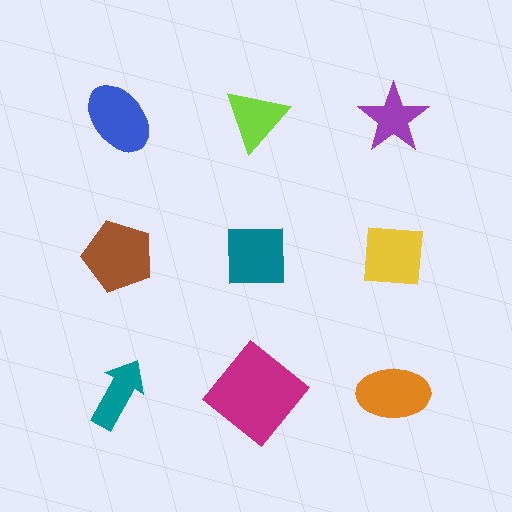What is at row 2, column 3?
A yellow square.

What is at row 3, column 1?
A teal arrow.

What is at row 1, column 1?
A blue ellipse.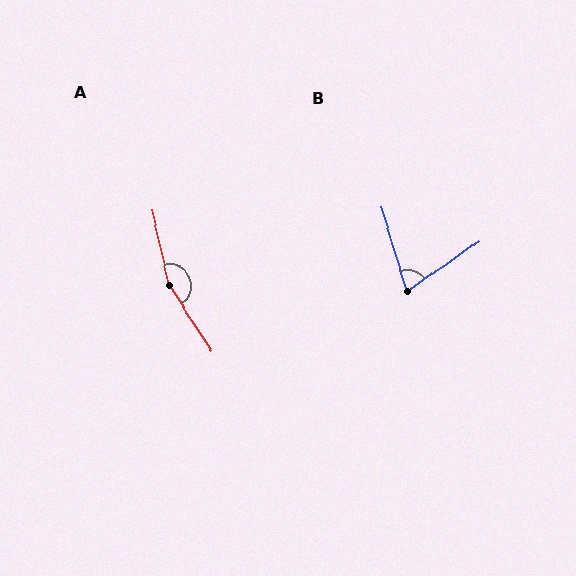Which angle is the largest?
A, at approximately 160 degrees.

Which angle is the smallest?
B, at approximately 72 degrees.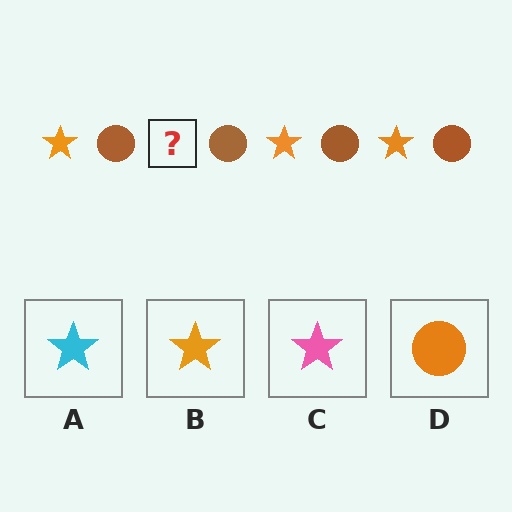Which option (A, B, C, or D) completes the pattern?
B.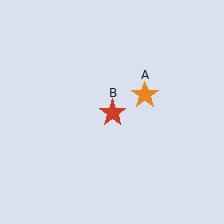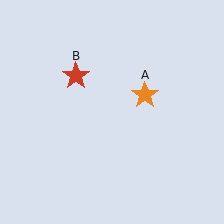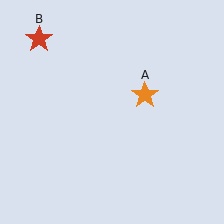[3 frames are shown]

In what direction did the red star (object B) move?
The red star (object B) moved up and to the left.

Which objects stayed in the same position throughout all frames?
Orange star (object A) remained stationary.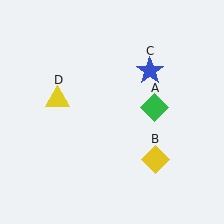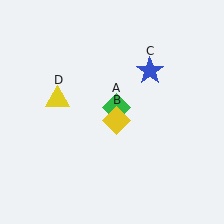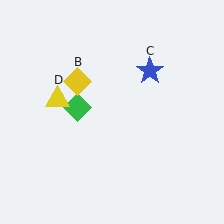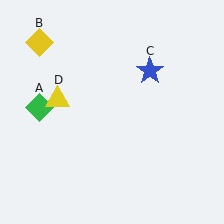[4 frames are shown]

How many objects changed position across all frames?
2 objects changed position: green diamond (object A), yellow diamond (object B).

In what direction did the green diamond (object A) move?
The green diamond (object A) moved left.